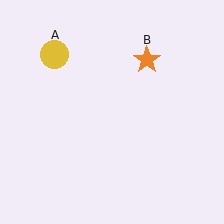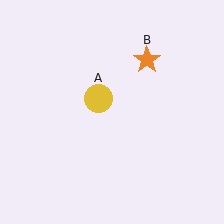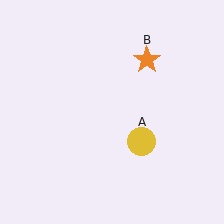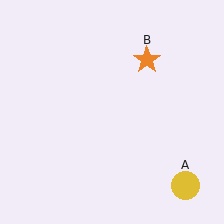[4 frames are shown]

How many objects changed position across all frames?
1 object changed position: yellow circle (object A).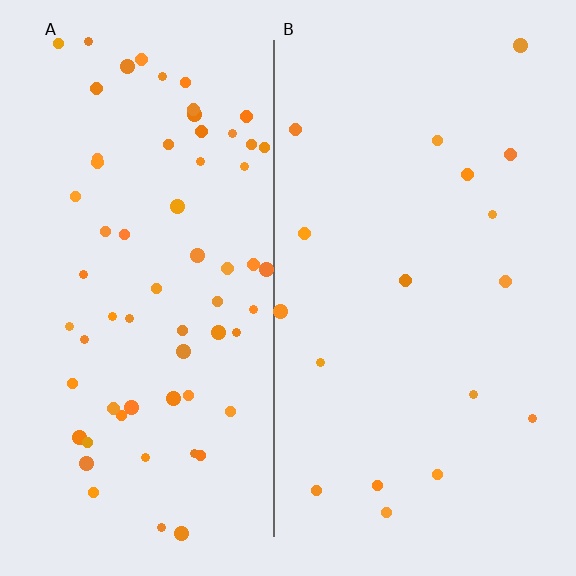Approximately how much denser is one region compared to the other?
Approximately 3.7× — region A over region B.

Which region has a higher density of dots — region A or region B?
A (the left).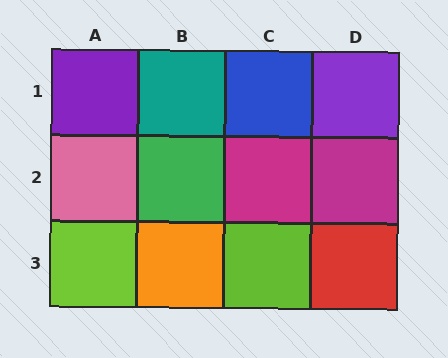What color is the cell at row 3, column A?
Lime.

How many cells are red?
1 cell is red.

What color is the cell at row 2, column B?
Green.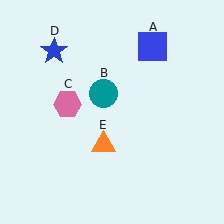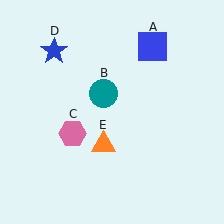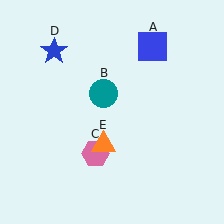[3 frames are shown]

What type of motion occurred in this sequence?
The pink hexagon (object C) rotated counterclockwise around the center of the scene.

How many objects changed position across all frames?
1 object changed position: pink hexagon (object C).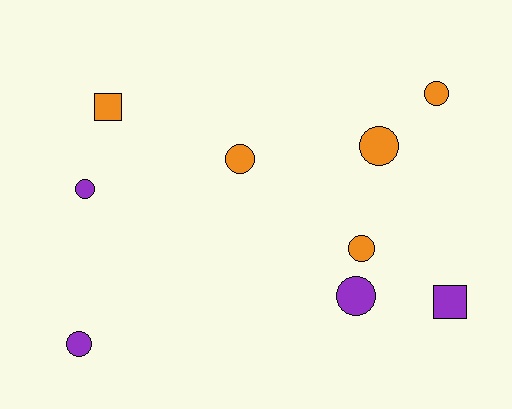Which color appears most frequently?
Orange, with 5 objects.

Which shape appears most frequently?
Circle, with 7 objects.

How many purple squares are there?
There is 1 purple square.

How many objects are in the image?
There are 9 objects.